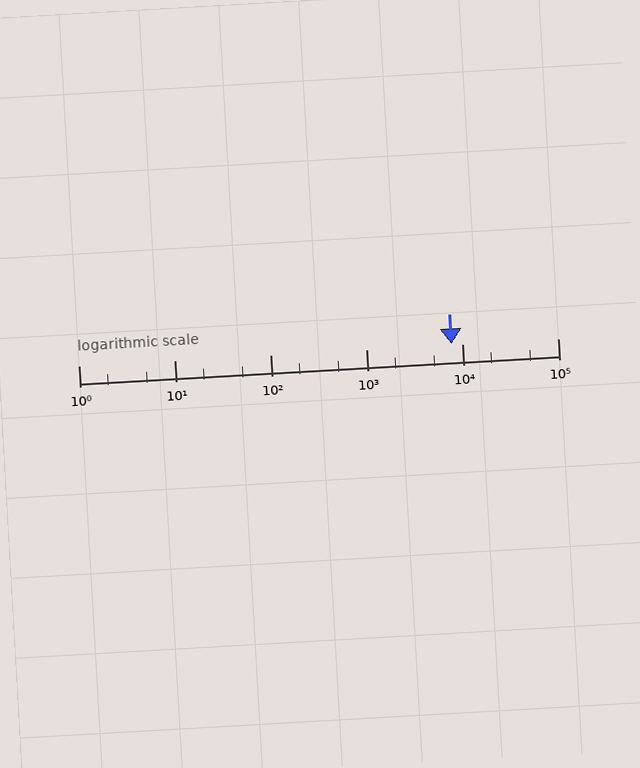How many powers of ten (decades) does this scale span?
The scale spans 5 decades, from 1 to 100000.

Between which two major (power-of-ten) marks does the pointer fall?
The pointer is between 1000 and 10000.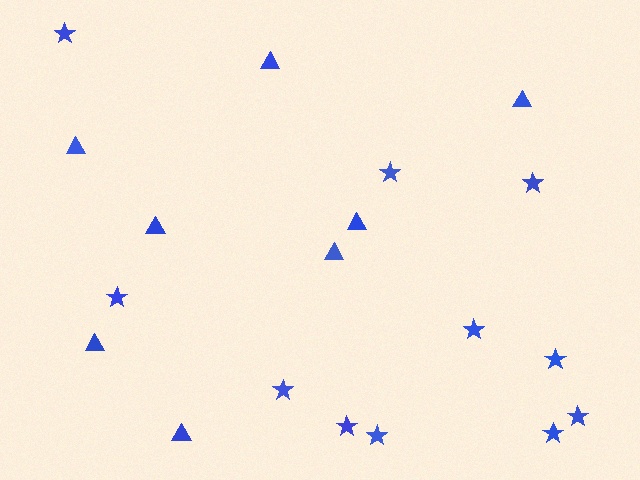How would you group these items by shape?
There are 2 groups: one group of triangles (8) and one group of stars (11).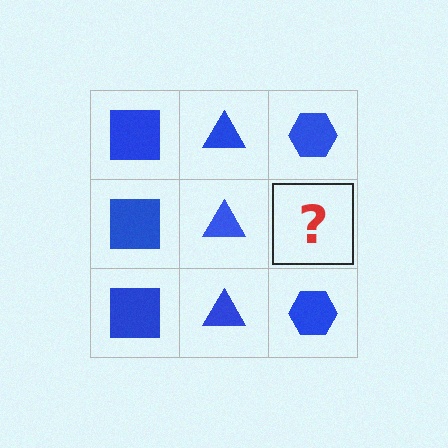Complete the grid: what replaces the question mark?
The question mark should be replaced with a blue hexagon.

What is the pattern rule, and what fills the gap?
The rule is that each column has a consistent shape. The gap should be filled with a blue hexagon.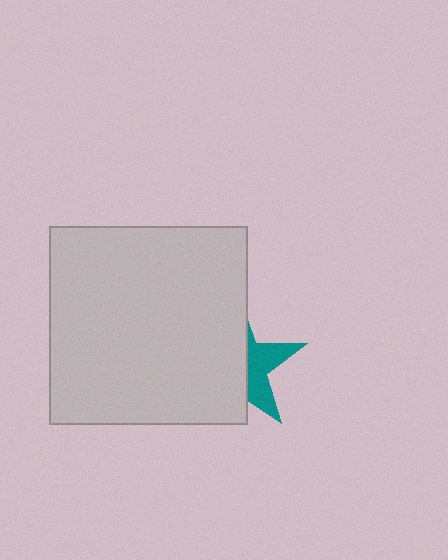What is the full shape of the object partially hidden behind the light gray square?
The partially hidden object is a teal star.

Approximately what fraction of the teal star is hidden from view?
Roughly 63% of the teal star is hidden behind the light gray square.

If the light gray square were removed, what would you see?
You would see the complete teal star.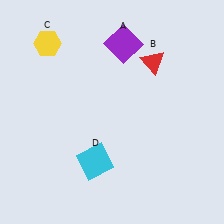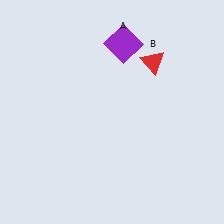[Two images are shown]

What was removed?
The cyan square (D), the yellow hexagon (C) were removed in Image 2.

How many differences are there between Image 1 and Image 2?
There are 2 differences between the two images.